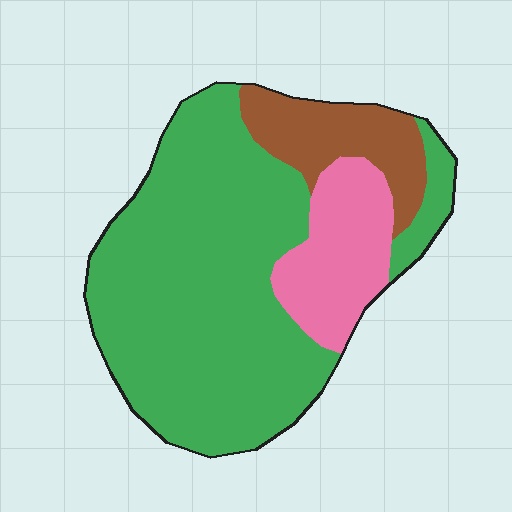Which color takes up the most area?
Green, at roughly 70%.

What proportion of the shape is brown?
Brown covers about 15% of the shape.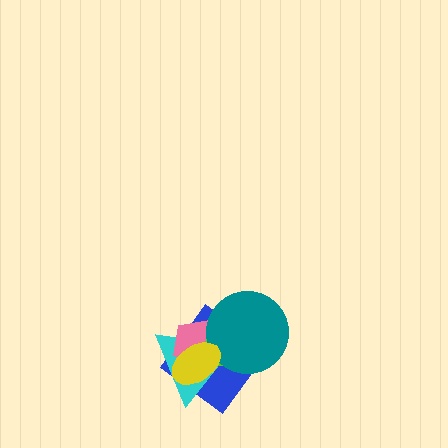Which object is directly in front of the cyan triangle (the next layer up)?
The pink pentagon is directly in front of the cyan triangle.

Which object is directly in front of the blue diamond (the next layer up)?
The cyan triangle is directly in front of the blue diamond.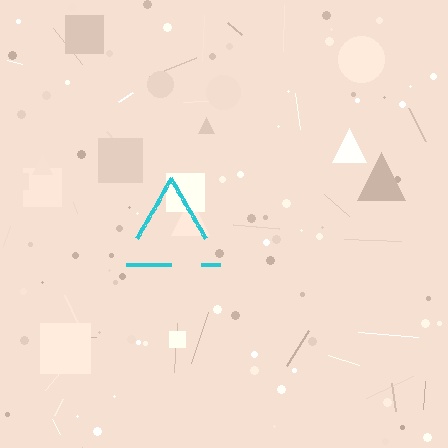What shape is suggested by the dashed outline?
The dashed outline suggests a triangle.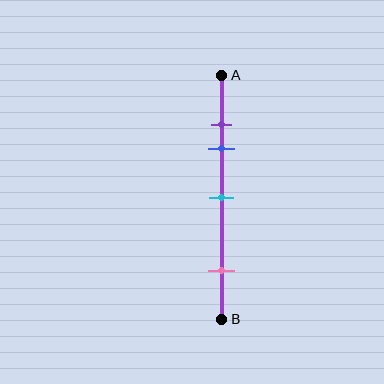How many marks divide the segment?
There are 4 marks dividing the segment.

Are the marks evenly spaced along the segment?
No, the marks are not evenly spaced.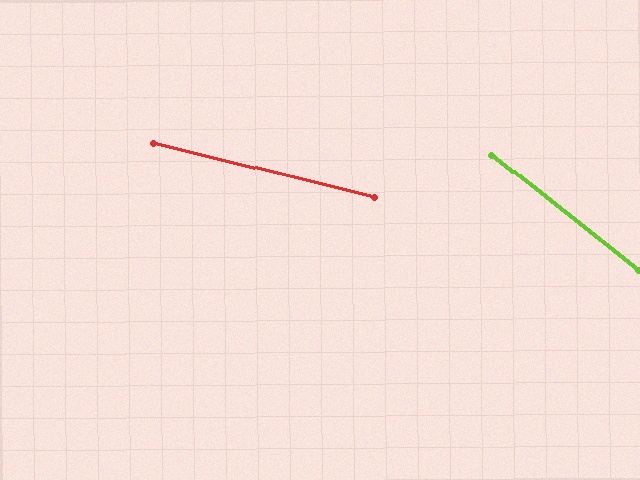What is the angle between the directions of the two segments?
Approximately 25 degrees.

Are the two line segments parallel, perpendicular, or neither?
Neither parallel nor perpendicular — they differ by about 25°.